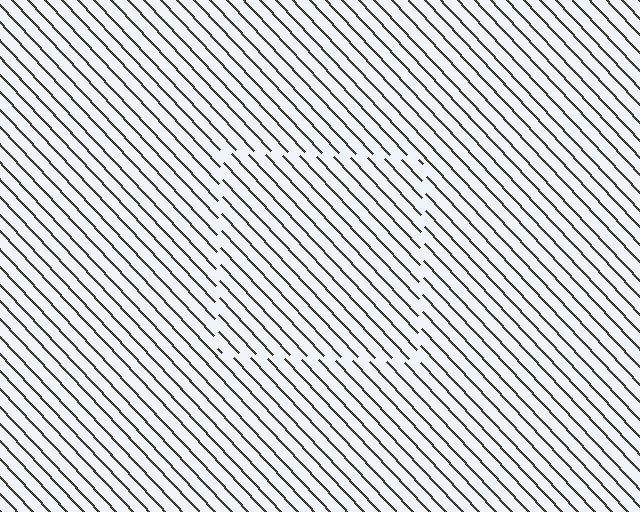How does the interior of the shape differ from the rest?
The interior of the shape contains the same grating, shifted by half a period — the contour is defined by the phase discontinuity where line-ends from the inner and outer gratings abut.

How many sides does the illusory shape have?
4 sides — the line-ends trace a square.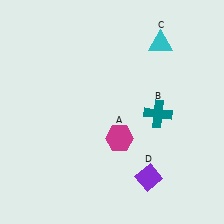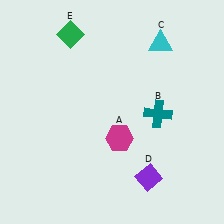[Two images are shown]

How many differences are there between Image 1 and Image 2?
There is 1 difference between the two images.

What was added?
A green diamond (E) was added in Image 2.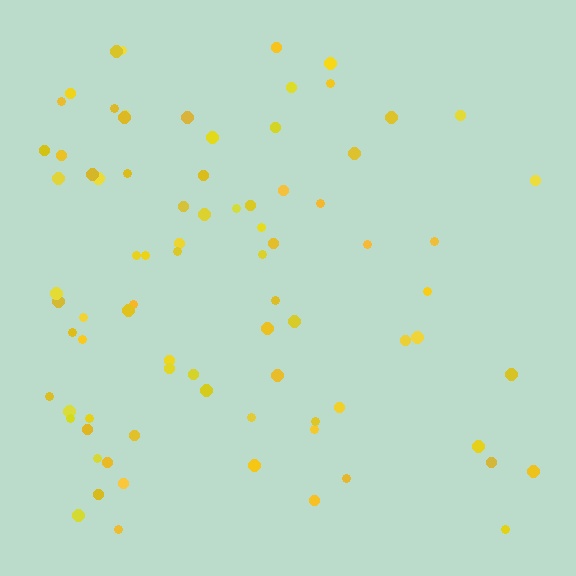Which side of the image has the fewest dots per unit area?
The right.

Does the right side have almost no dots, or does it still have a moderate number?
Still a moderate number, just noticeably fewer than the left.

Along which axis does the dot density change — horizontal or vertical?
Horizontal.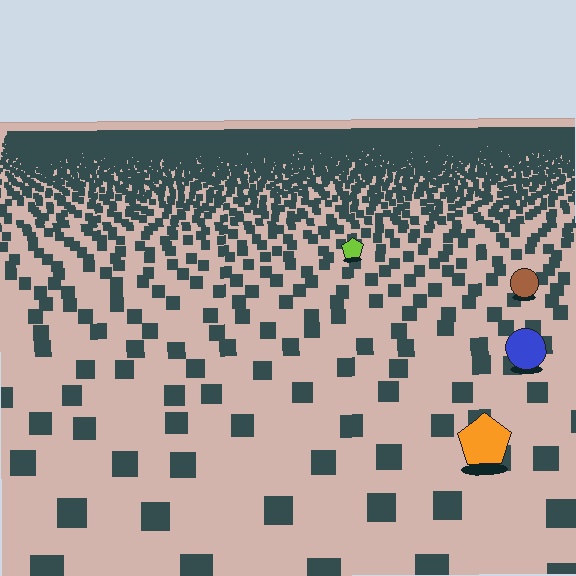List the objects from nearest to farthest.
From nearest to farthest: the orange pentagon, the blue circle, the brown circle, the lime pentagon.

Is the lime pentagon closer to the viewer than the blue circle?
No. The blue circle is closer — you can tell from the texture gradient: the ground texture is coarser near it.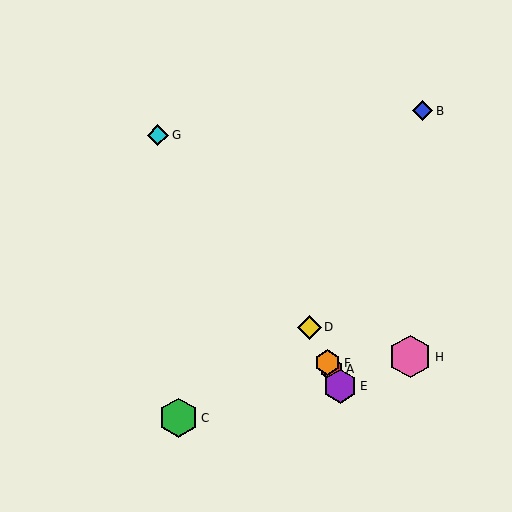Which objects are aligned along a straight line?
Objects A, D, E, F are aligned along a straight line.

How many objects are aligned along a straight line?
4 objects (A, D, E, F) are aligned along a straight line.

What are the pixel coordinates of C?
Object C is at (178, 418).